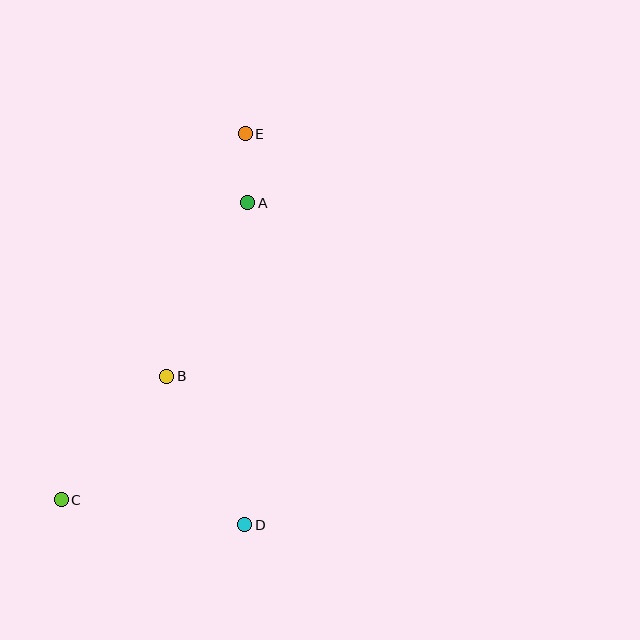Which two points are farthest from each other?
Points C and E are farthest from each other.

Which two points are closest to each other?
Points A and E are closest to each other.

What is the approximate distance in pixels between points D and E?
The distance between D and E is approximately 391 pixels.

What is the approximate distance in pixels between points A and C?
The distance between A and C is approximately 351 pixels.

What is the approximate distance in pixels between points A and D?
The distance between A and D is approximately 322 pixels.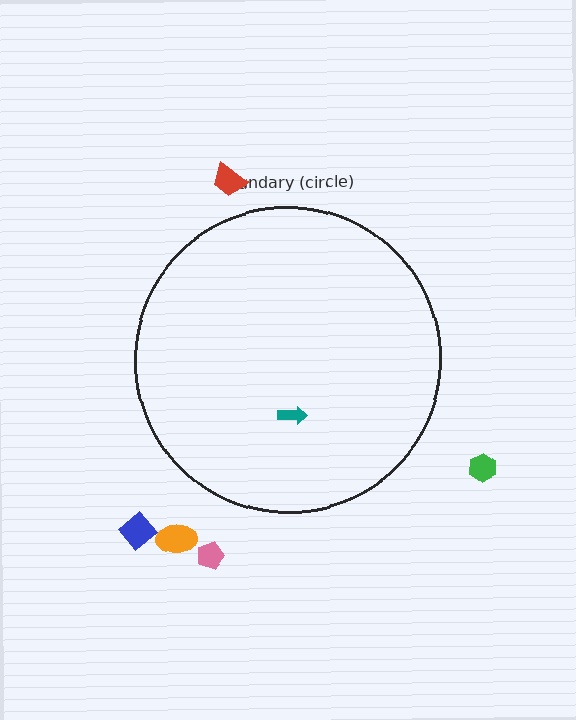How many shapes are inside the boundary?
1 inside, 5 outside.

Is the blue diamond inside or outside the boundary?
Outside.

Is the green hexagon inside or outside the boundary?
Outside.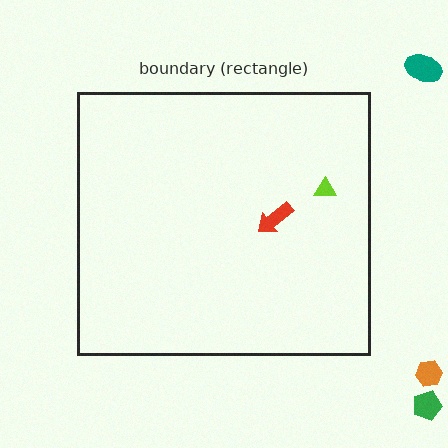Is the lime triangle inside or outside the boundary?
Inside.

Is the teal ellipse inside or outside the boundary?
Outside.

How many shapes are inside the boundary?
2 inside, 3 outside.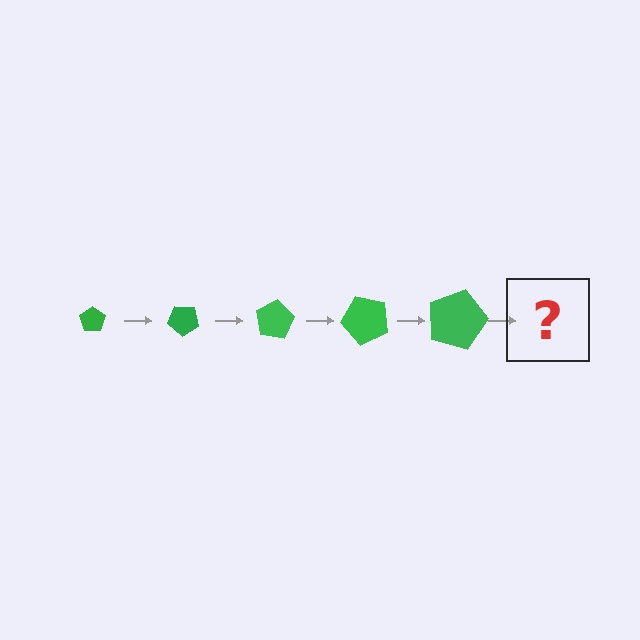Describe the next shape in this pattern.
It should be a pentagon, larger than the previous one and rotated 200 degrees from the start.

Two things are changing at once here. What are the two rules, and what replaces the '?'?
The two rules are that the pentagon grows larger each step and it rotates 40 degrees each step. The '?' should be a pentagon, larger than the previous one and rotated 200 degrees from the start.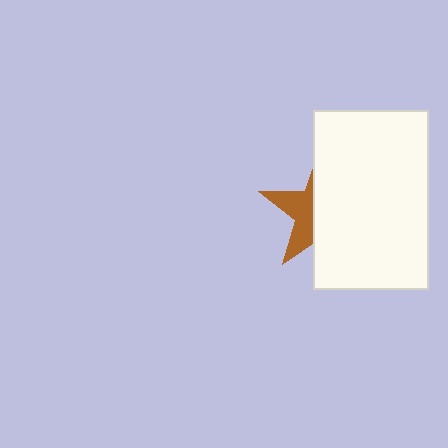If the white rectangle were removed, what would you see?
You would see the complete brown star.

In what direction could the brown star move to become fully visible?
The brown star could move left. That would shift it out from behind the white rectangle entirely.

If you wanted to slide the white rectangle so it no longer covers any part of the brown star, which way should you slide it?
Slide it right — that is the most direct way to separate the two shapes.